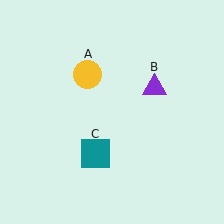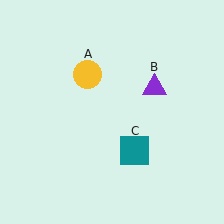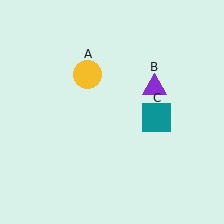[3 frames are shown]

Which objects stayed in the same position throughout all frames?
Yellow circle (object A) and purple triangle (object B) remained stationary.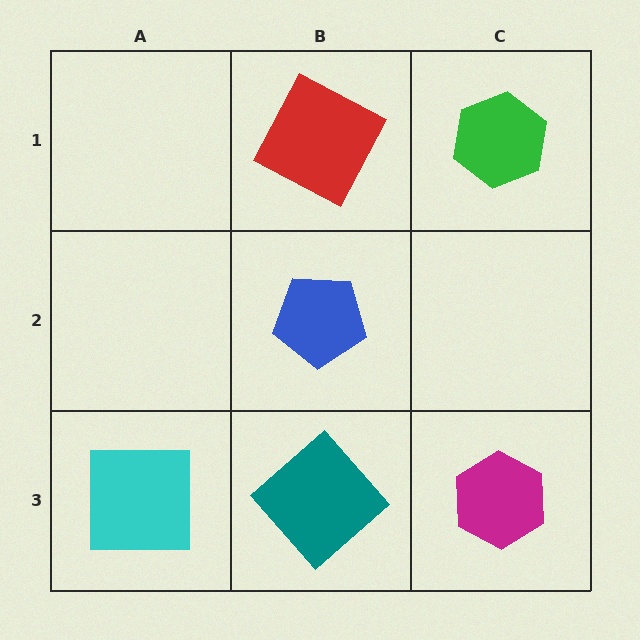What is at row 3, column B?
A teal diamond.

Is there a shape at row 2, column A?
No, that cell is empty.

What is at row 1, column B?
A red square.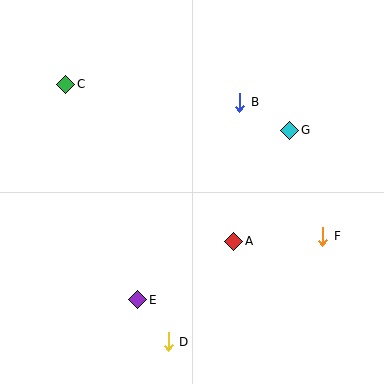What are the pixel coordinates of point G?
Point G is at (290, 130).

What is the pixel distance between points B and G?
The distance between B and G is 58 pixels.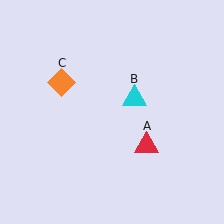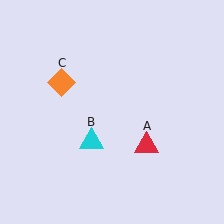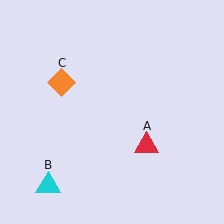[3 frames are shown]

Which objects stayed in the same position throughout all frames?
Red triangle (object A) and orange diamond (object C) remained stationary.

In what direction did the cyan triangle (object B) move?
The cyan triangle (object B) moved down and to the left.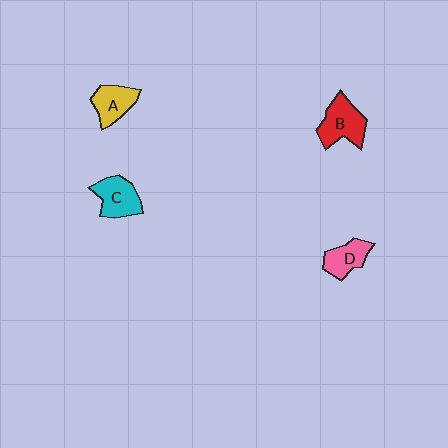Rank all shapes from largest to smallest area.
From largest to smallest: B (red), C (cyan), A (yellow), D (pink).